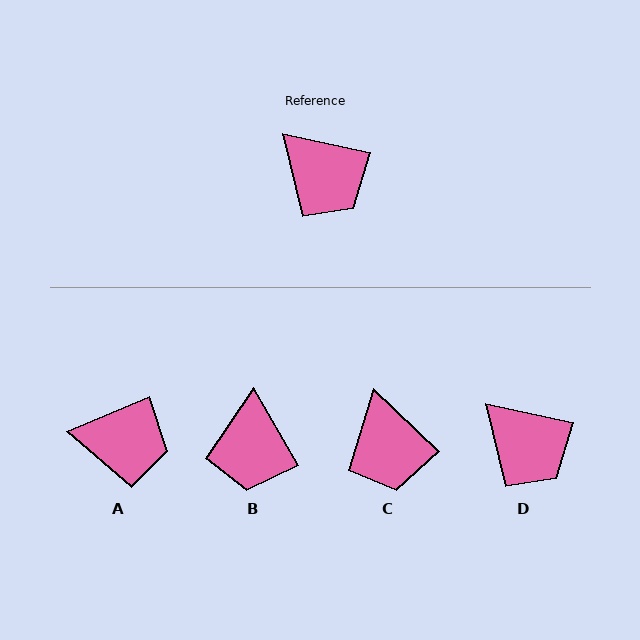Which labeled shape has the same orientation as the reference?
D.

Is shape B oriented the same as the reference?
No, it is off by about 47 degrees.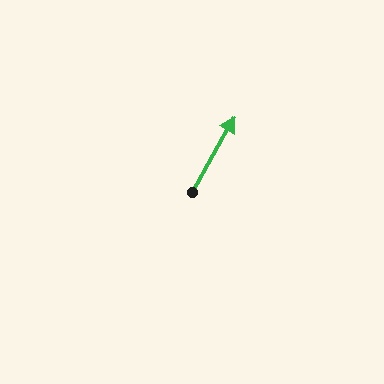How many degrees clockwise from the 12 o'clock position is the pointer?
Approximately 29 degrees.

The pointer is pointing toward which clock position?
Roughly 1 o'clock.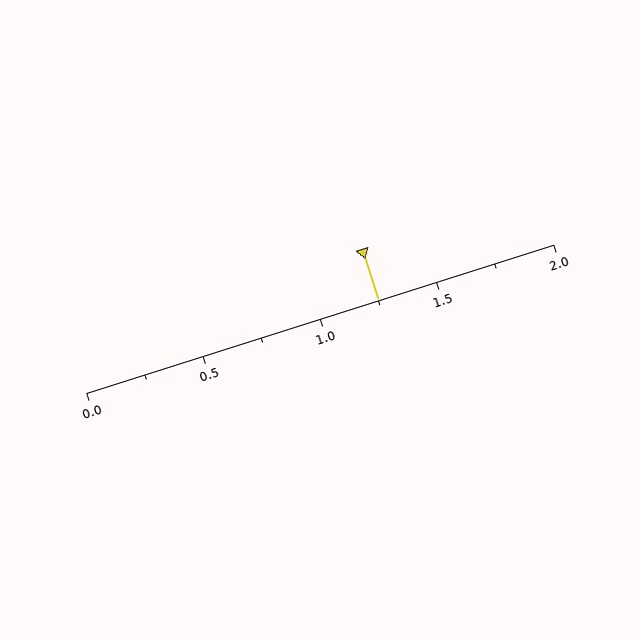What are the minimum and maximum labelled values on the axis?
The axis runs from 0.0 to 2.0.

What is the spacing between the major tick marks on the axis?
The major ticks are spaced 0.5 apart.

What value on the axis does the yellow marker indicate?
The marker indicates approximately 1.25.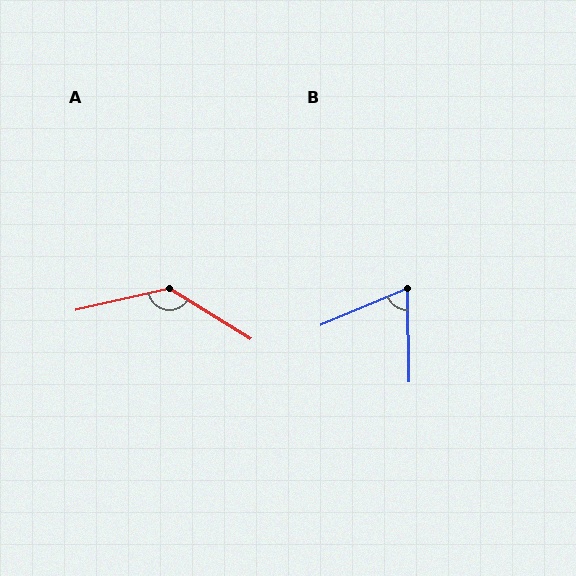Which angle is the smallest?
B, at approximately 68 degrees.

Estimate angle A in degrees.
Approximately 135 degrees.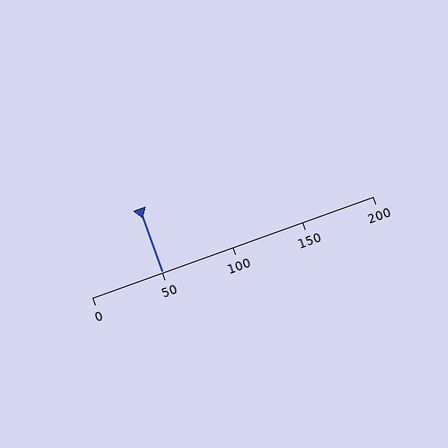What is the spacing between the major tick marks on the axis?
The major ticks are spaced 50 apart.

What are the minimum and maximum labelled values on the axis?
The axis runs from 0 to 200.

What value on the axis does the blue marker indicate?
The marker indicates approximately 50.